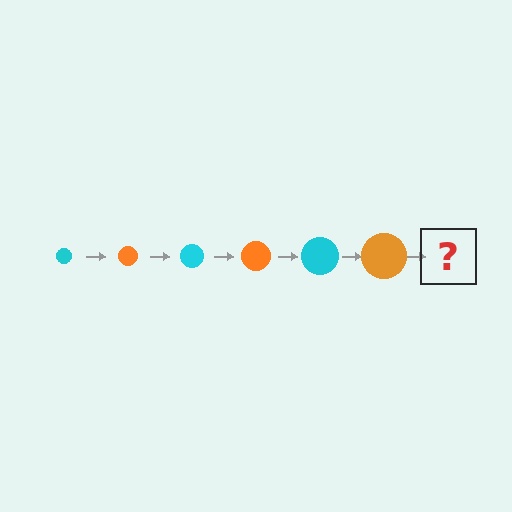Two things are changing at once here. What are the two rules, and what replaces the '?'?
The two rules are that the circle grows larger each step and the color cycles through cyan and orange. The '?' should be a cyan circle, larger than the previous one.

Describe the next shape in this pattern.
It should be a cyan circle, larger than the previous one.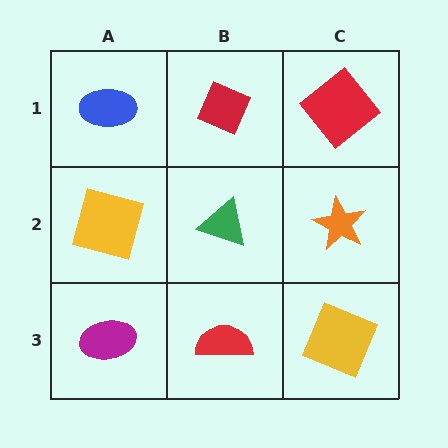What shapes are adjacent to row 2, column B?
A red diamond (row 1, column B), a red semicircle (row 3, column B), a yellow square (row 2, column A), an orange star (row 2, column C).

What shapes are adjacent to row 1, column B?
A green triangle (row 2, column B), a blue ellipse (row 1, column A), a red diamond (row 1, column C).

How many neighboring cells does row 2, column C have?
3.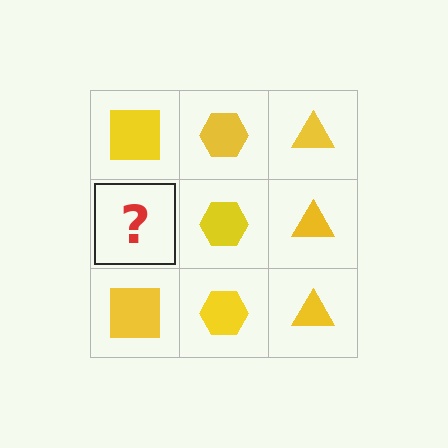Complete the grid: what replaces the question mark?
The question mark should be replaced with a yellow square.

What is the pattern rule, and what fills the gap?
The rule is that each column has a consistent shape. The gap should be filled with a yellow square.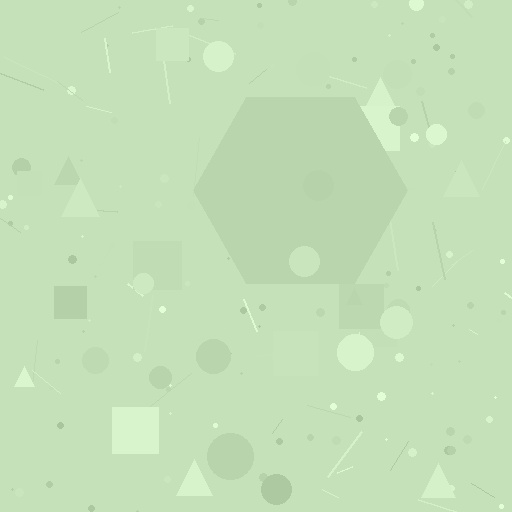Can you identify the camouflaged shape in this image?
The camouflaged shape is a hexagon.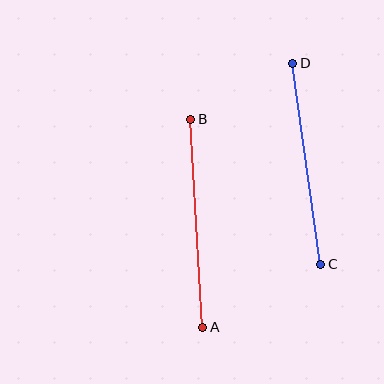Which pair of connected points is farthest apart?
Points A and B are farthest apart.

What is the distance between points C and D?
The distance is approximately 203 pixels.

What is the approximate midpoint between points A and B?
The midpoint is at approximately (197, 223) pixels.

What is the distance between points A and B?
The distance is approximately 208 pixels.